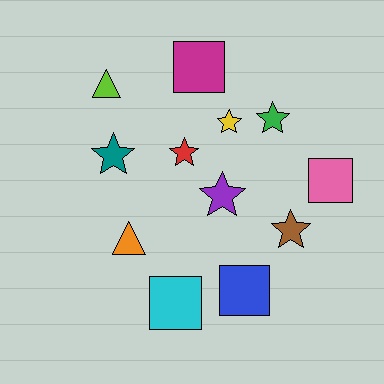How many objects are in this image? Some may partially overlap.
There are 12 objects.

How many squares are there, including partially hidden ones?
There are 4 squares.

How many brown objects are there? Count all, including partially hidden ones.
There is 1 brown object.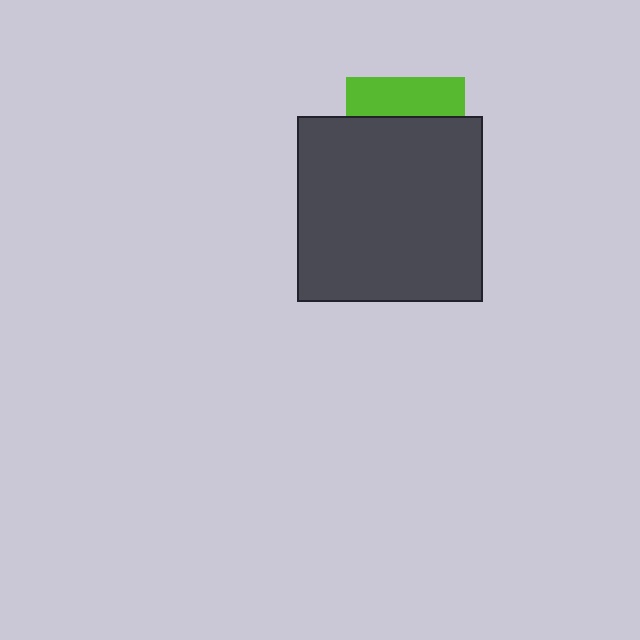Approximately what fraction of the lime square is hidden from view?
Roughly 68% of the lime square is hidden behind the dark gray square.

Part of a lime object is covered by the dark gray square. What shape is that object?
It is a square.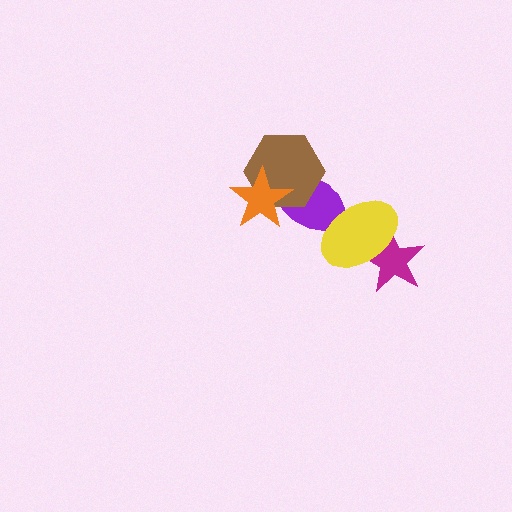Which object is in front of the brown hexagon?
The orange star is in front of the brown hexagon.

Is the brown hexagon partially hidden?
Yes, it is partially covered by another shape.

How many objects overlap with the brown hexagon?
2 objects overlap with the brown hexagon.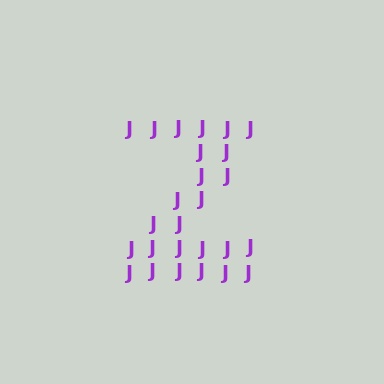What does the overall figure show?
The overall figure shows the letter Z.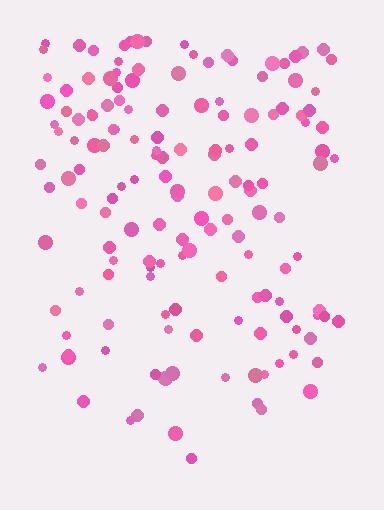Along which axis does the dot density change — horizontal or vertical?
Vertical.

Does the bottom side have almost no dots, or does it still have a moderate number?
Still a moderate number, just noticeably fewer than the top.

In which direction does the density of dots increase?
From bottom to top, with the top side densest.